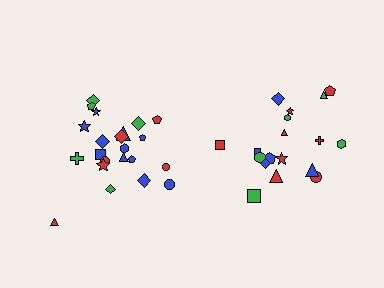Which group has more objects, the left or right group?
The left group.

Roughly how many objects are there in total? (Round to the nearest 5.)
Roughly 40 objects in total.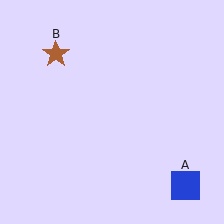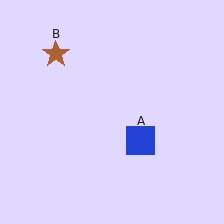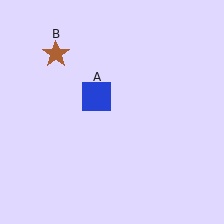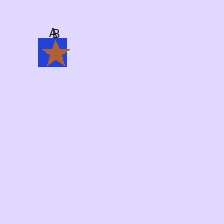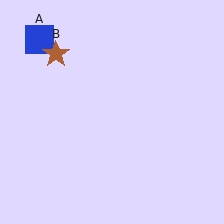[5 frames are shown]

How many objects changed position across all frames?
1 object changed position: blue square (object A).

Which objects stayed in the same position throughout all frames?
Brown star (object B) remained stationary.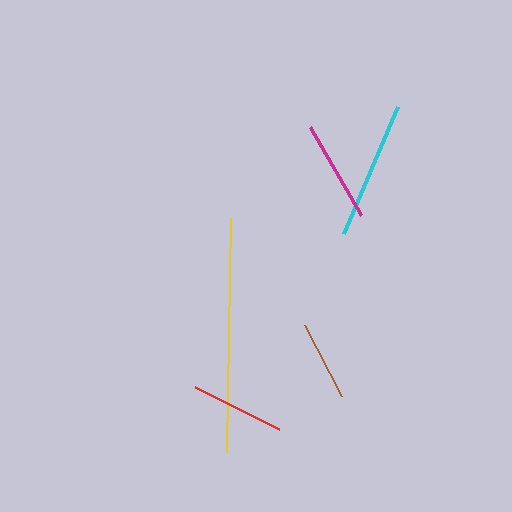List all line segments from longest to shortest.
From longest to shortest: yellow, cyan, magenta, red, brown.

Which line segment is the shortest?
The brown line is the shortest at approximately 81 pixels.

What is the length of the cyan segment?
The cyan segment is approximately 137 pixels long.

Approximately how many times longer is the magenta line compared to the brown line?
The magenta line is approximately 1.3 times the length of the brown line.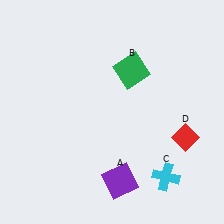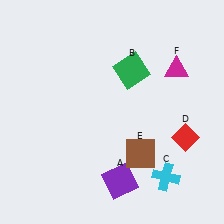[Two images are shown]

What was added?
A brown square (E), a magenta triangle (F) were added in Image 2.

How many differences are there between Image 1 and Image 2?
There are 2 differences between the two images.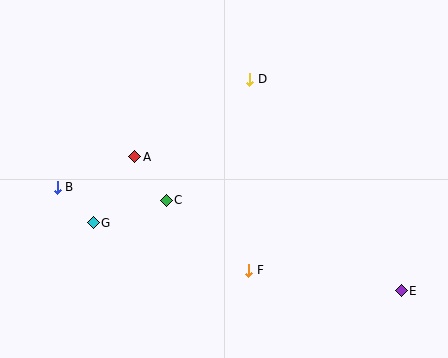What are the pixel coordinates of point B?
Point B is at (57, 187).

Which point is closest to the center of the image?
Point C at (166, 200) is closest to the center.